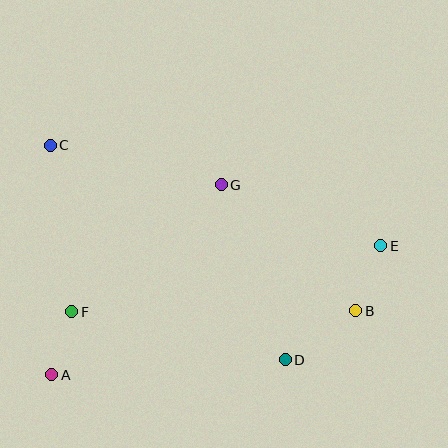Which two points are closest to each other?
Points A and F are closest to each other.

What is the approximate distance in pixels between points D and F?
The distance between D and F is approximately 219 pixels.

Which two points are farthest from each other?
Points A and E are farthest from each other.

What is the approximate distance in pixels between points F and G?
The distance between F and G is approximately 196 pixels.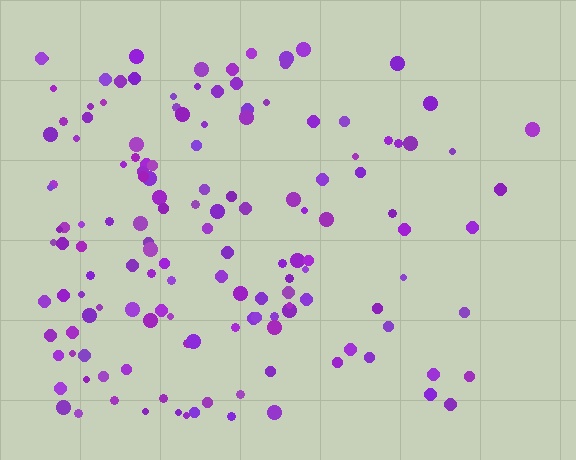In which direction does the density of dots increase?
From right to left, with the left side densest.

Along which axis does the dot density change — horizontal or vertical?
Horizontal.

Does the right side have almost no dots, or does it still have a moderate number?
Still a moderate number, just noticeably fewer than the left.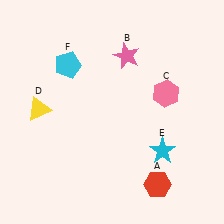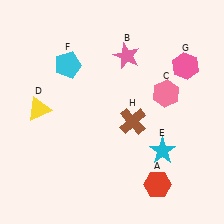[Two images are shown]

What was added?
A pink hexagon (G), a brown cross (H) were added in Image 2.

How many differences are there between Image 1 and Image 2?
There are 2 differences between the two images.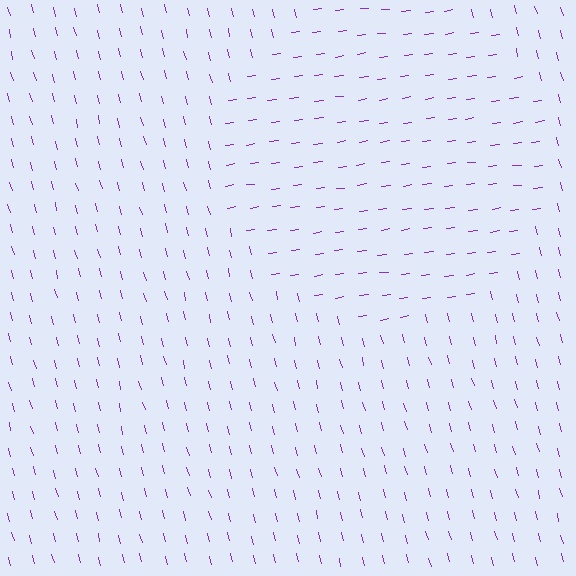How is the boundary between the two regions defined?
The boundary is defined purely by a change in line orientation (approximately 83 degrees difference). All lines are the same color and thickness.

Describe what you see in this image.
The image is filled with small purple line segments. A circle region in the image has lines oriented differently from the surrounding lines, creating a visible texture boundary.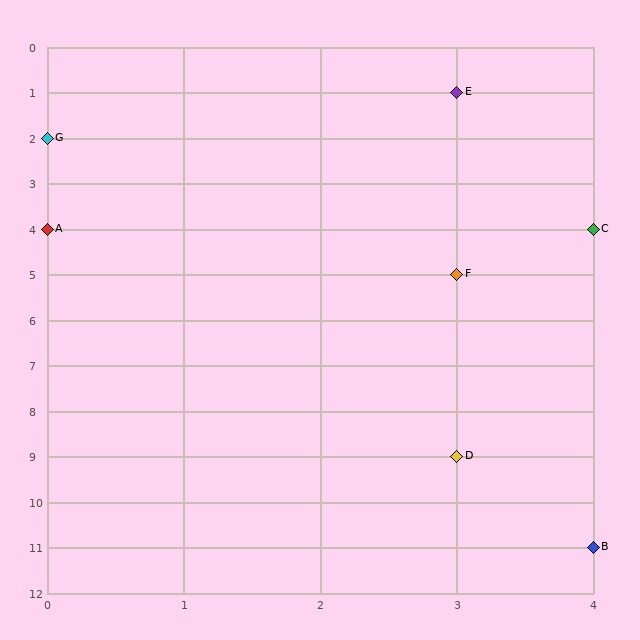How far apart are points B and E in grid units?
Points B and E are 1 column and 10 rows apart (about 10.0 grid units diagonally).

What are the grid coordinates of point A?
Point A is at grid coordinates (0, 4).